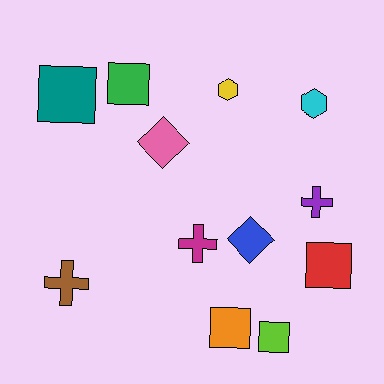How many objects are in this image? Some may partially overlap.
There are 12 objects.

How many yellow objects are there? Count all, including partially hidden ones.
There is 1 yellow object.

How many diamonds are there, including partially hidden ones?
There are 2 diamonds.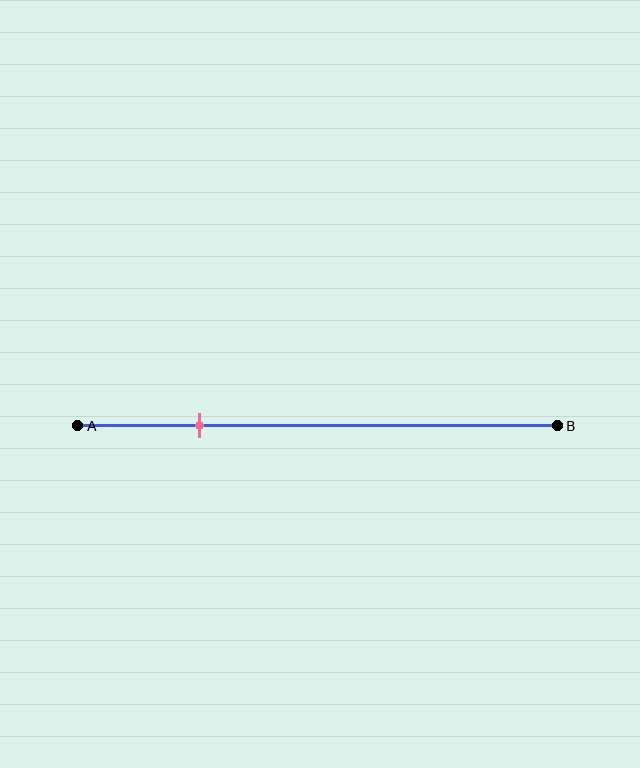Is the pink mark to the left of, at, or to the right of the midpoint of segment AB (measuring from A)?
The pink mark is to the left of the midpoint of segment AB.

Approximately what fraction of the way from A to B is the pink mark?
The pink mark is approximately 25% of the way from A to B.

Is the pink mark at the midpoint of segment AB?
No, the mark is at about 25% from A, not at the 50% midpoint.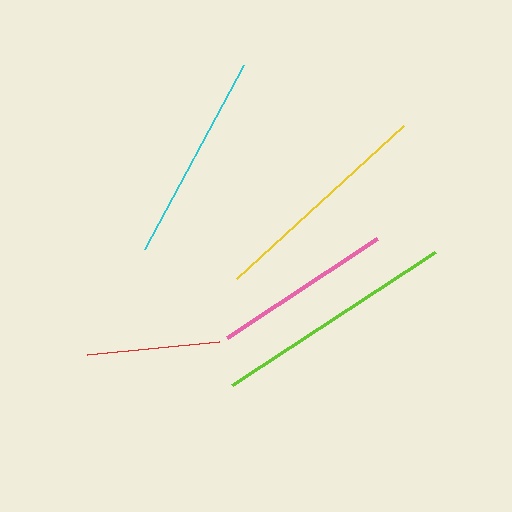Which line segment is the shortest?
The red line is the shortest at approximately 133 pixels.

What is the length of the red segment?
The red segment is approximately 133 pixels long.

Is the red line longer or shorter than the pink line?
The pink line is longer than the red line.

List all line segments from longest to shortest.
From longest to shortest: lime, yellow, cyan, pink, red.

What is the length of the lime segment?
The lime segment is approximately 242 pixels long.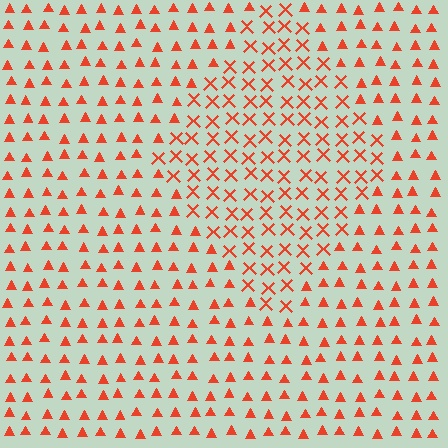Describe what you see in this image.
The image is filled with small red elements arranged in a uniform grid. A diamond-shaped region contains X marks, while the surrounding area contains triangles. The boundary is defined purely by the change in element shape.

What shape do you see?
I see a diamond.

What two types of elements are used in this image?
The image uses X marks inside the diamond region and triangles outside it.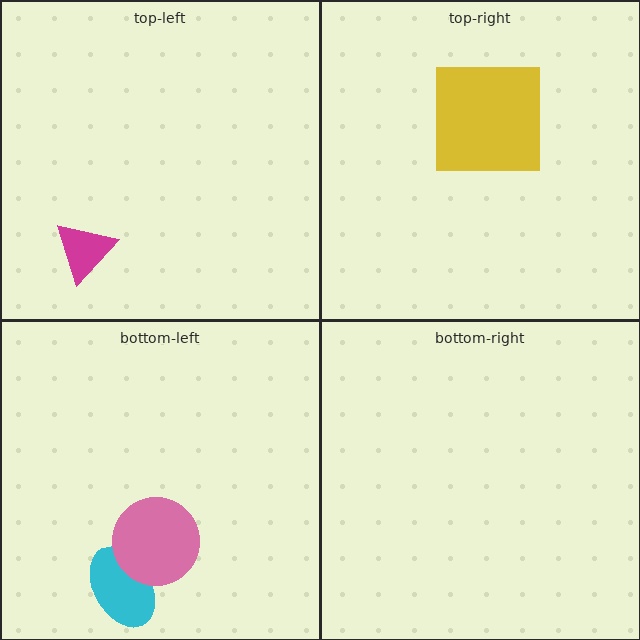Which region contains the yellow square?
The top-right region.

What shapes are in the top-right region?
The yellow square.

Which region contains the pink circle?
The bottom-left region.